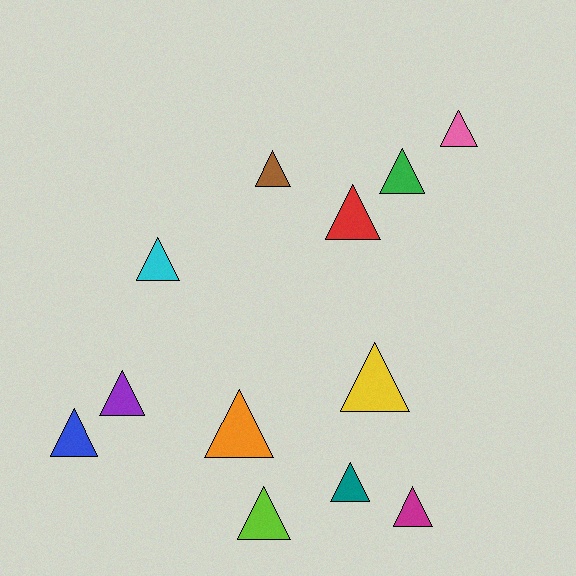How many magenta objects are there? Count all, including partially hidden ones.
There is 1 magenta object.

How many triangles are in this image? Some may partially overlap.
There are 12 triangles.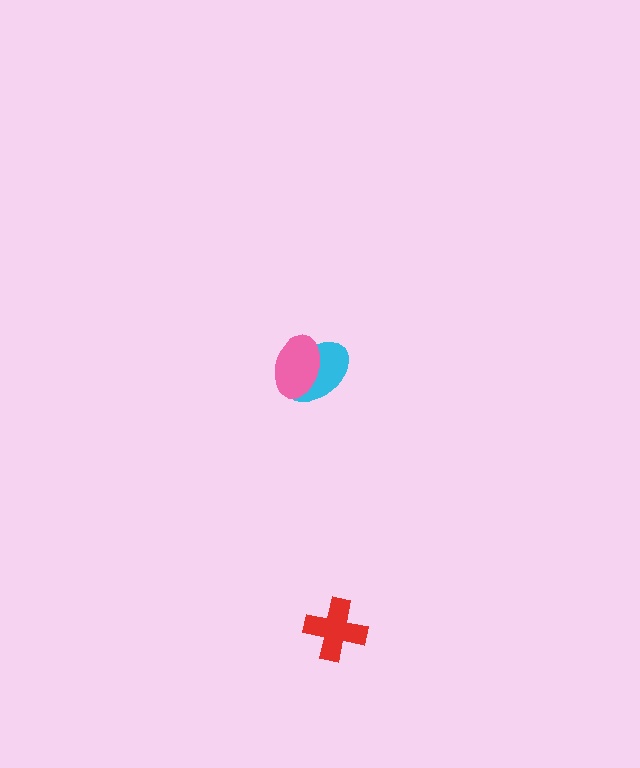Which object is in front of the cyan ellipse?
The pink ellipse is in front of the cyan ellipse.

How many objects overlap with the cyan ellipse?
1 object overlaps with the cyan ellipse.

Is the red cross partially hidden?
No, no other shape covers it.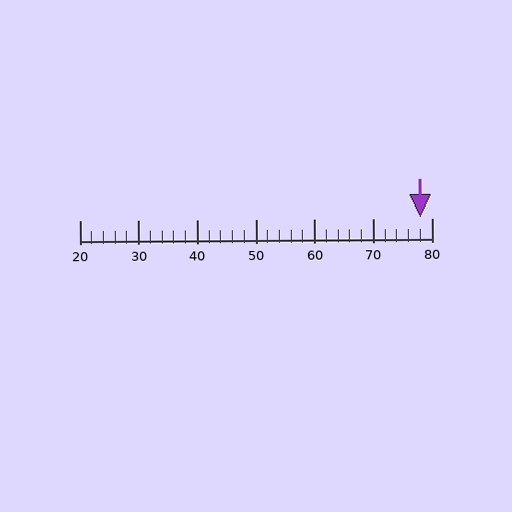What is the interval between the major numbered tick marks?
The major tick marks are spaced 10 units apart.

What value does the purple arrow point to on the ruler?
The purple arrow points to approximately 78.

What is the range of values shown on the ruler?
The ruler shows values from 20 to 80.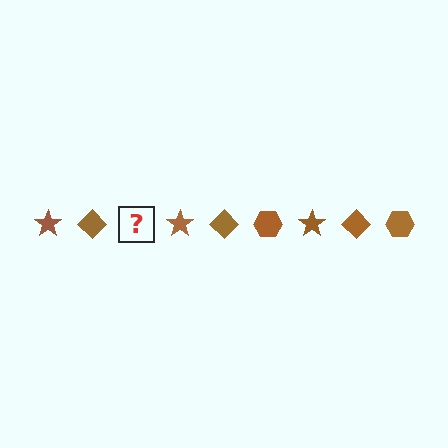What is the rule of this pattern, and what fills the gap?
The rule is that the pattern cycles through star, diamond, hexagon shapes in brown. The gap should be filled with a brown hexagon.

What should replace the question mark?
The question mark should be replaced with a brown hexagon.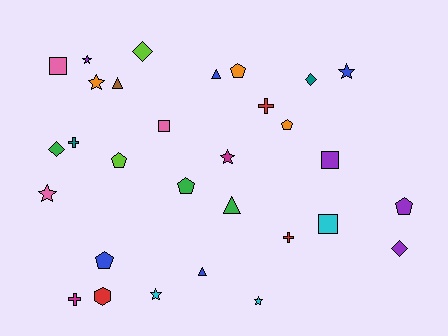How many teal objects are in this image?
There are 2 teal objects.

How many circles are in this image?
There are no circles.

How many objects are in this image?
There are 30 objects.